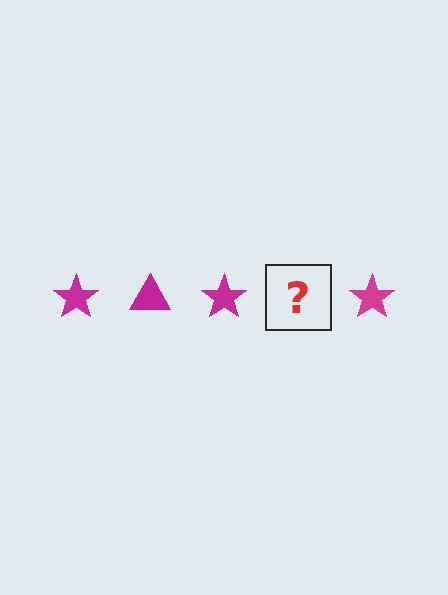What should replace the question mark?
The question mark should be replaced with a magenta triangle.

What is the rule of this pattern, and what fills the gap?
The rule is that the pattern cycles through star, triangle shapes in magenta. The gap should be filled with a magenta triangle.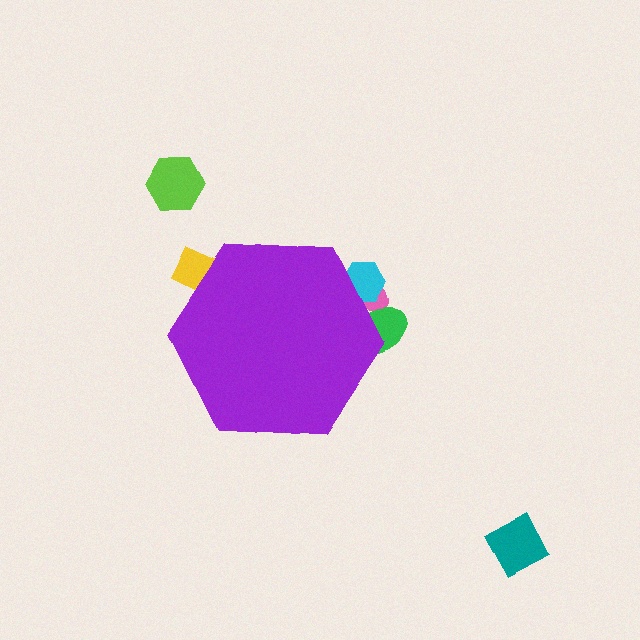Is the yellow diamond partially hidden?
Yes, the yellow diamond is partially hidden behind the purple hexagon.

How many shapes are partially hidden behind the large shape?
4 shapes are partially hidden.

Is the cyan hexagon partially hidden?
Yes, the cyan hexagon is partially hidden behind the purple hexagon.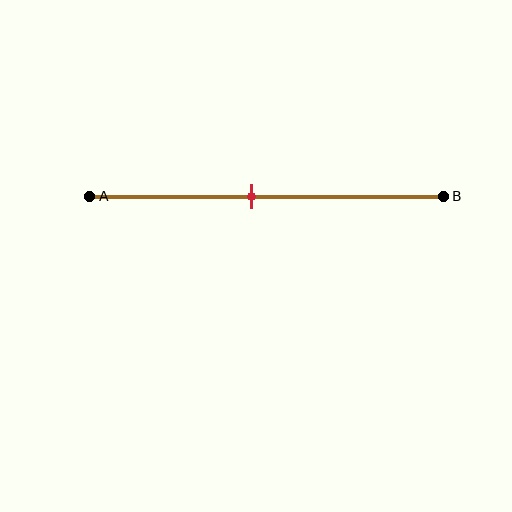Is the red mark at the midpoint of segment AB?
No, the mark is at about 45% from A, not at the 50% midpoint.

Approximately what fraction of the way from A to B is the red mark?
The red mark is approximately 45% of the way from A to B.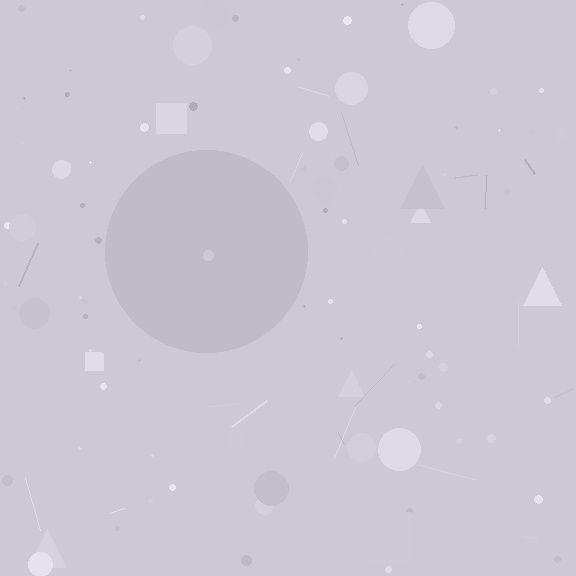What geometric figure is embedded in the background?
A circle is embedded in the background.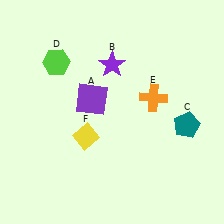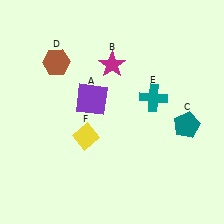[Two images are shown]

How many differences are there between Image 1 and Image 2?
There are 3 differences between the two images.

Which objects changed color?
B changed from purple to magenta. D changed from lime to brown. E changed from orange to teal.